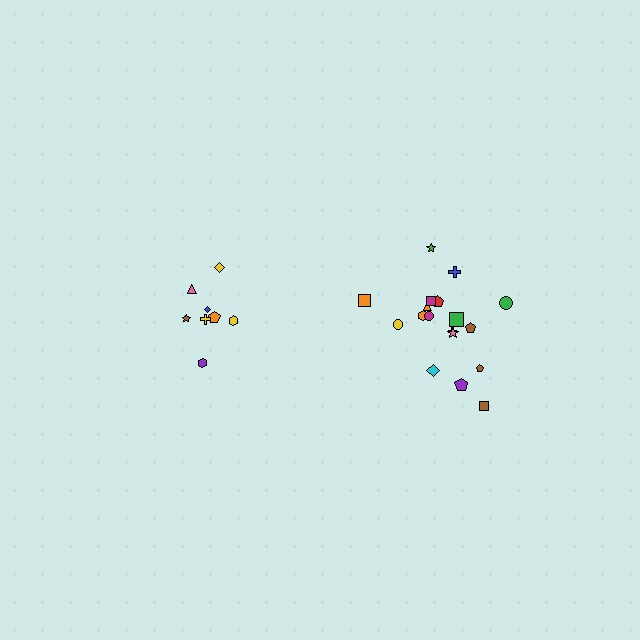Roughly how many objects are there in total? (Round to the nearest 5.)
Roughly 25 objects in total.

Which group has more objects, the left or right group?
The right group.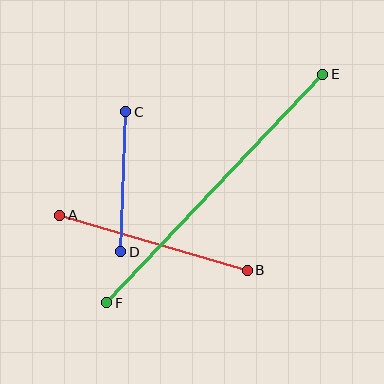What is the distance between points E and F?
The distance is approximately 314 pixels.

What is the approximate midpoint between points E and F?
The midpoint is at approximately (215, 189) pixels.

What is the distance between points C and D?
The distance is approximately 140 pixels.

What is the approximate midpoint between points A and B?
The midpoint is at approximately (153, 243) pixels.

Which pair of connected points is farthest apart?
Points E and F are farthest apart.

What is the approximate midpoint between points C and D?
The midpoint is at approximately (123, 182) pixels.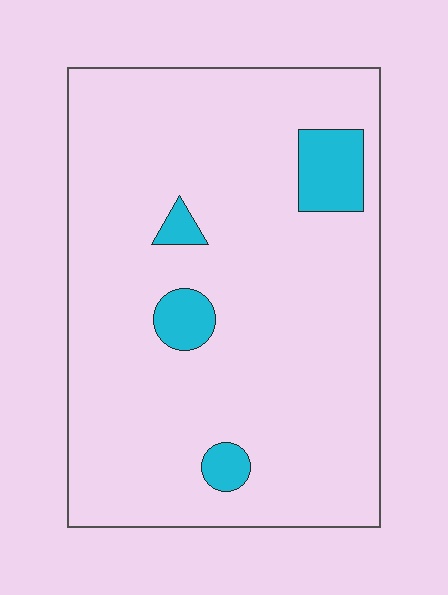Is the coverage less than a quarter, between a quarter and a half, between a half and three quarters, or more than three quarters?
Less than a quarter.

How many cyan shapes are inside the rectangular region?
4.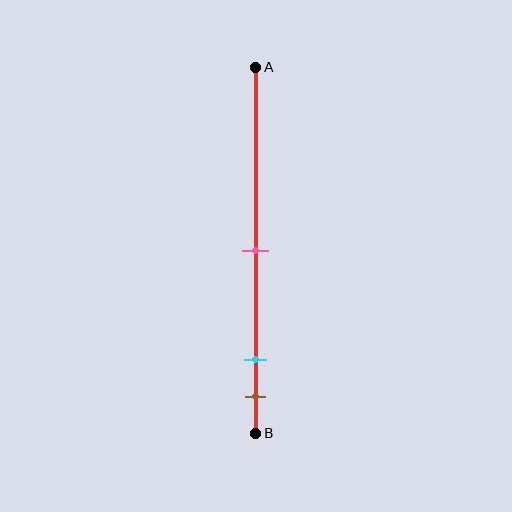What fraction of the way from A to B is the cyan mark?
The cyan mark is approximately 80% (0.8) of the way from A to B.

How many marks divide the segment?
There are 3 marks dividing the segment.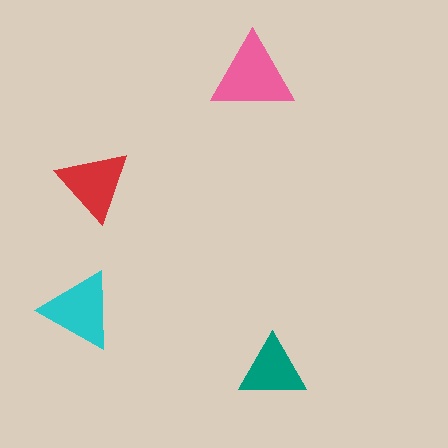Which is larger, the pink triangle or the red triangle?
The pink one.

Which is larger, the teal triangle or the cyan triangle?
The cyan one.